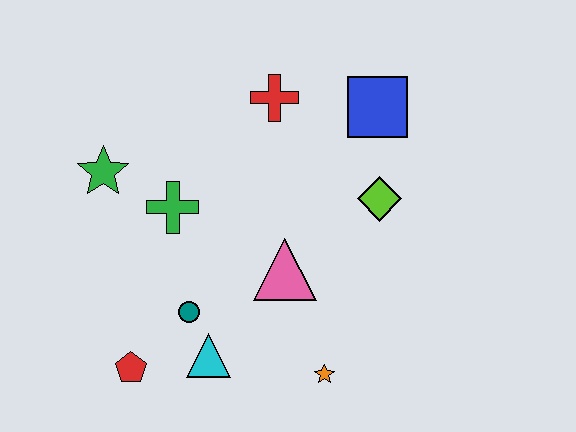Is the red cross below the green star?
No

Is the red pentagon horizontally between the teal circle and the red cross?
No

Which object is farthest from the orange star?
The green star is farthest from the orange star.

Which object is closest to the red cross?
The blue square is closest to the red cross.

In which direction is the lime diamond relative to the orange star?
The lime diamond is above the orange star.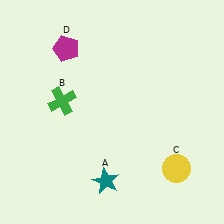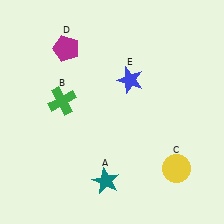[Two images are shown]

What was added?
A blue star (E) was added in Image 2.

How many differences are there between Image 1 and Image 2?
There is 1 difference between the two images.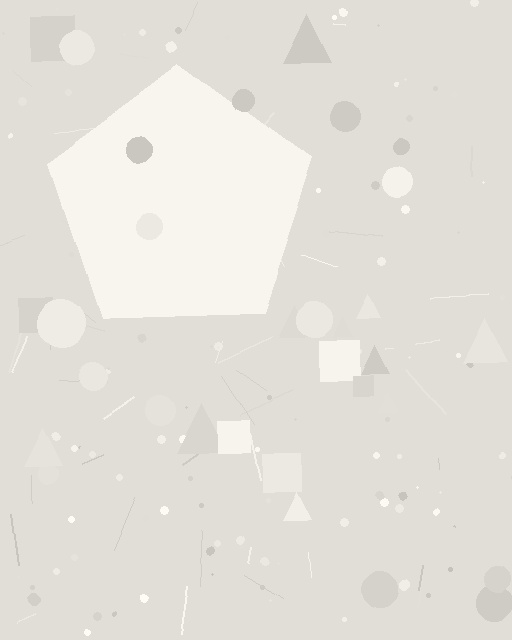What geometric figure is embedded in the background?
A pentagon is embedded in the background.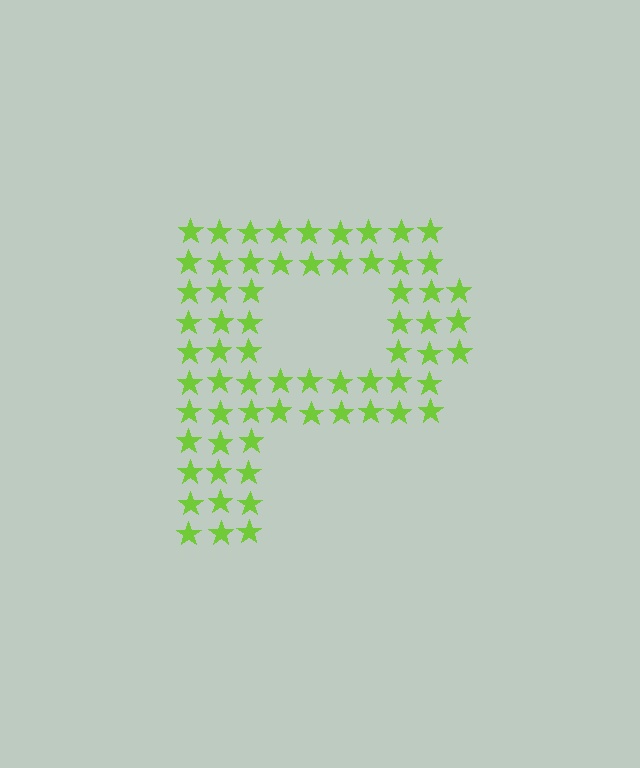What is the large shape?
The large shape is the letter P.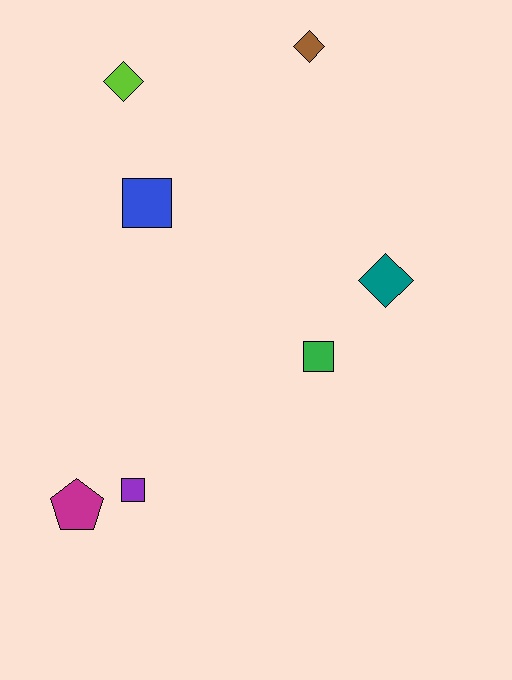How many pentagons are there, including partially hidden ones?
There is 1 pentagon.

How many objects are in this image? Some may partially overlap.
There are 7 objects.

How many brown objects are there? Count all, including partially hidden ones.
There is 1 brown object.